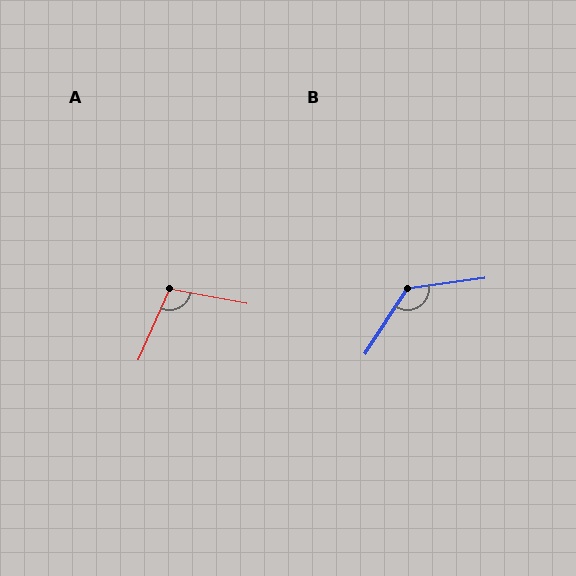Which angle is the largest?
B, at approximately 131 degrees.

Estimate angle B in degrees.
Approximately 131 degrees.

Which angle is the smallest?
A, at approximately 104 degrees.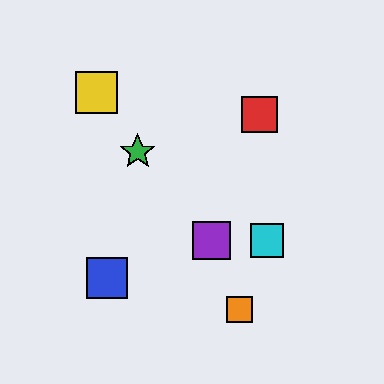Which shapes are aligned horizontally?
The purple square, the cyan square are aligned horizontally.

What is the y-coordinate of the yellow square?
The yellow square is at y≈92.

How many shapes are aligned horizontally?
2 shapes (the purple square, the cyan square) are aligned horizontally.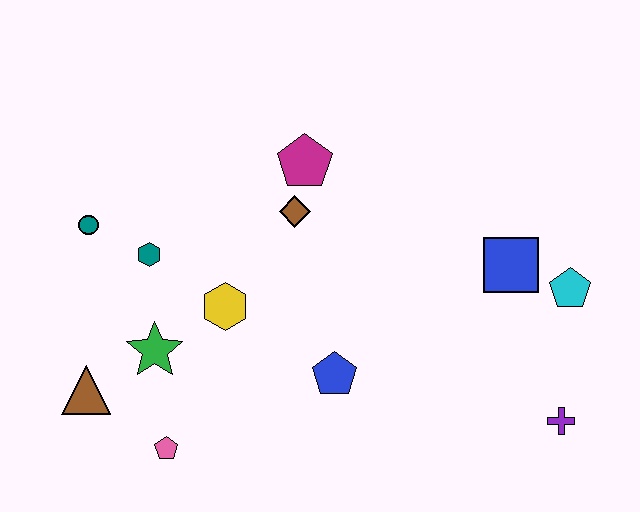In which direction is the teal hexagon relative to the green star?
The teal hexagon is above the green star.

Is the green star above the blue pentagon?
Yes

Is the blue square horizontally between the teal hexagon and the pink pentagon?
No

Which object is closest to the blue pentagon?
The yellow hexagon is closest to the blue pentagon.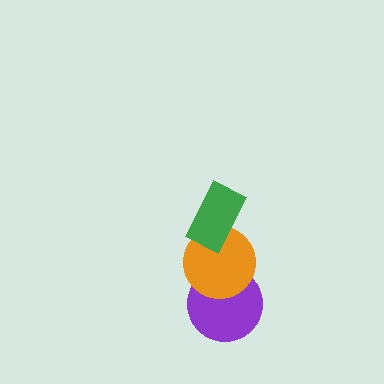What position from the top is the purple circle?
The purple circle is 3rd from the top.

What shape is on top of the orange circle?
The green rectangle is on top of the orange circle.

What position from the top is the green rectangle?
The green rectangle is 1st from the top.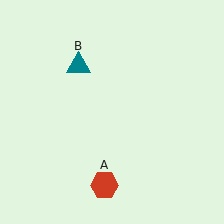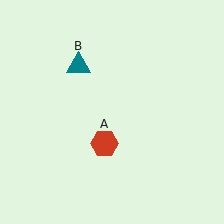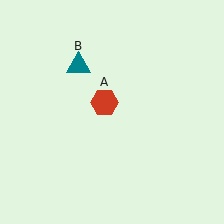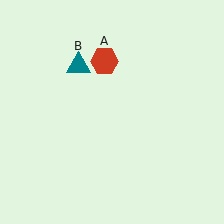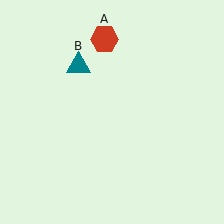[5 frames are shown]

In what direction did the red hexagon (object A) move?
The red hexagon (object A) moved up.